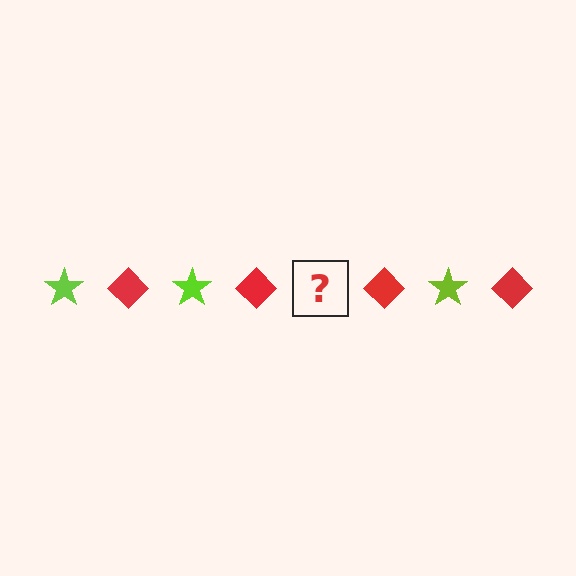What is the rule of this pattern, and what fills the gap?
The rule is that the pattern alternates between lime star and red diamond. The gap should be filled with a lime star.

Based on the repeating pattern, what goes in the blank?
The blank should be a lime star.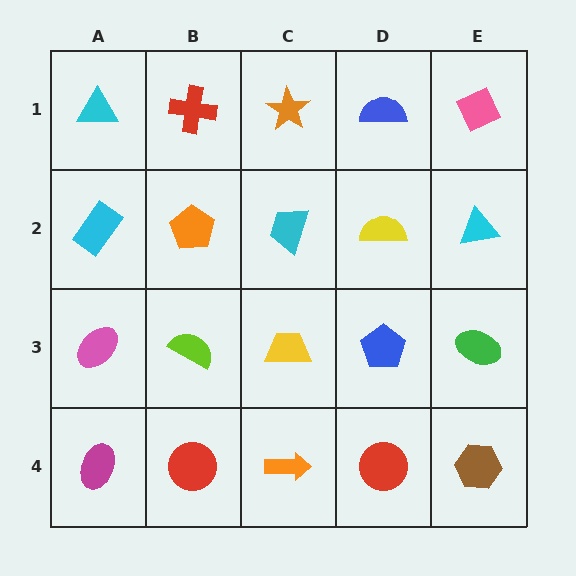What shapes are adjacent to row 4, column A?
A pink ellipse (row 3, column A), a red circle (row 4, column B).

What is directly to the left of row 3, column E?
A blue pentagon.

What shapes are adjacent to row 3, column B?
An orange pentagon (row 2, column B), a red circle (row 4, column B), a pink ellipse (row 3, column A), a yellow trapezoid (row 3, column C).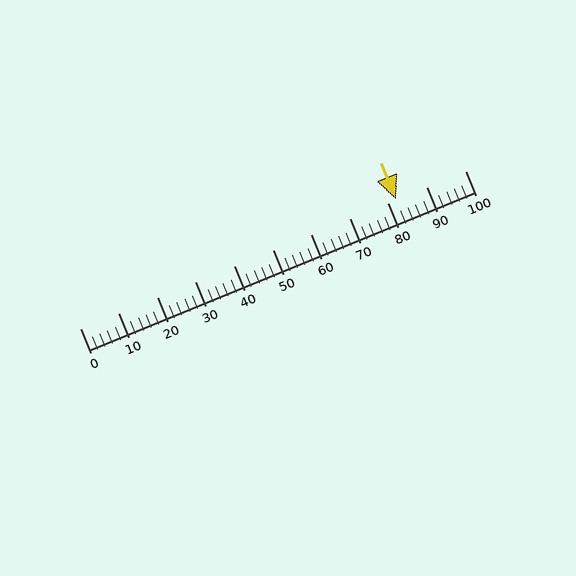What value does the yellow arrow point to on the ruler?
The yellow arrow points to approximately 82.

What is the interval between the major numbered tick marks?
The major tick marks are spaced 10 units apart.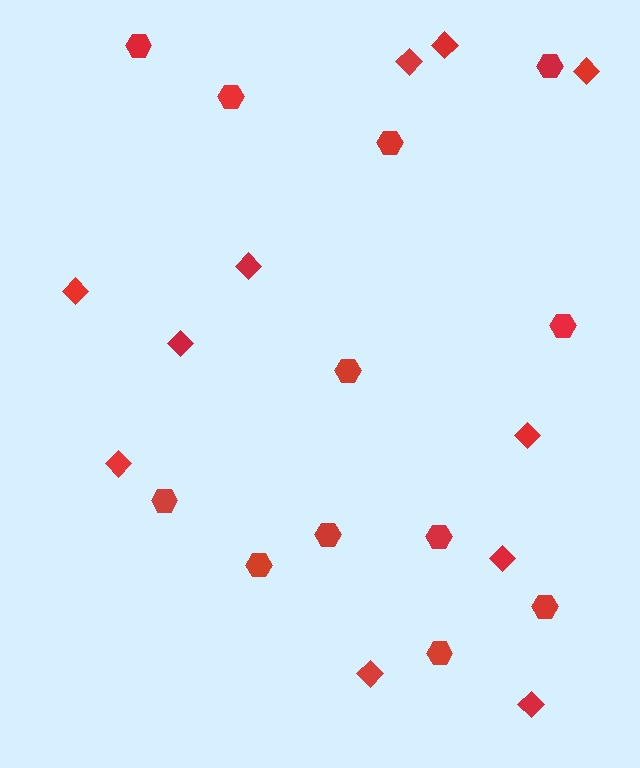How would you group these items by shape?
There are 2 groups: one group of hexagons (12) and one group of diamonds (11).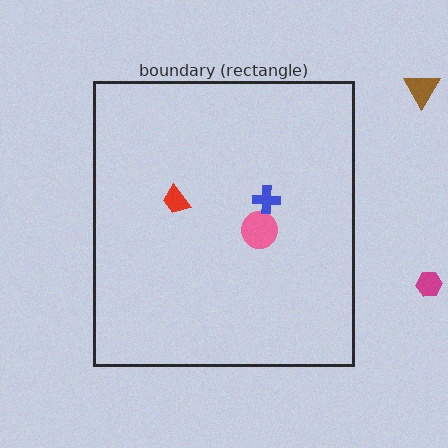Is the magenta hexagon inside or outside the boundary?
Outside.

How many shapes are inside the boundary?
3 inside, 2 outside.